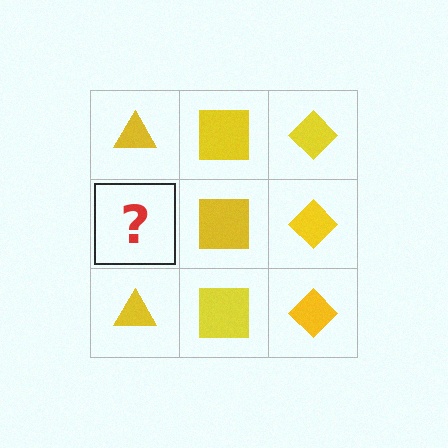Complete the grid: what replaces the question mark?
The question mark should be replaced with a yellow triangle.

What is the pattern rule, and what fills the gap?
The rule is that each column has a consistent shape. The gap should be filled with a yellow triangle.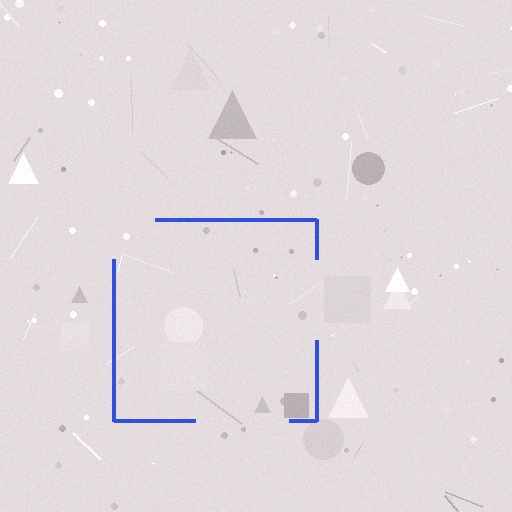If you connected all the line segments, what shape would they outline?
They would outline a square.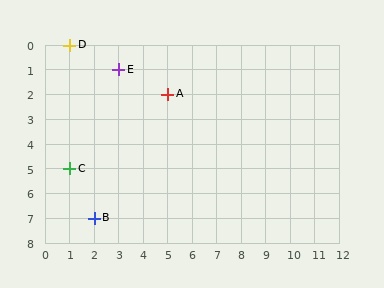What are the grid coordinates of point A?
Point A is at grid coordinates (5, 2).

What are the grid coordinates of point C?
Point C is at grid coordinates (1, 5).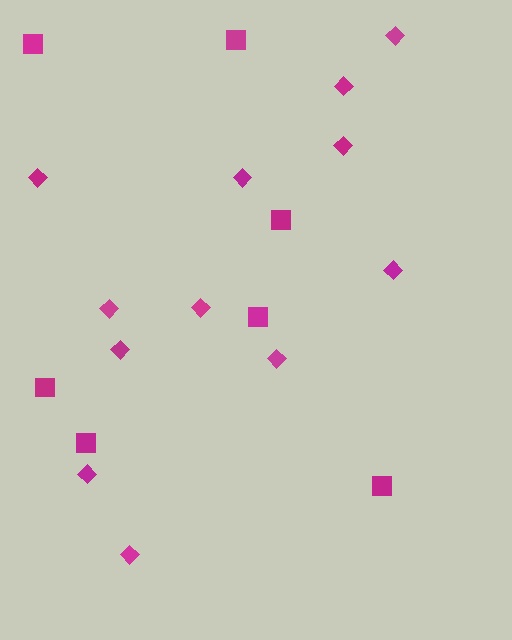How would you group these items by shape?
There are 2 groups: one group of diamonds (12) and one group of squares (7).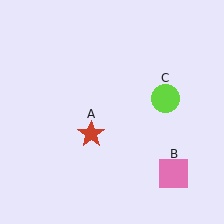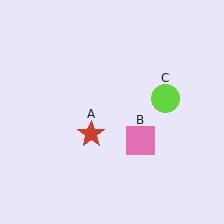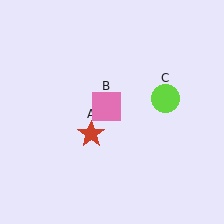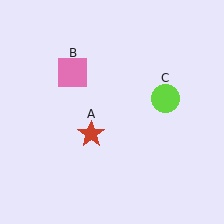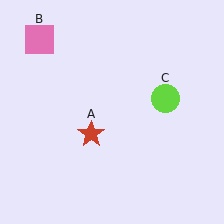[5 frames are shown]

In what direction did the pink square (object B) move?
The pink square (object B) moved up and to the left.